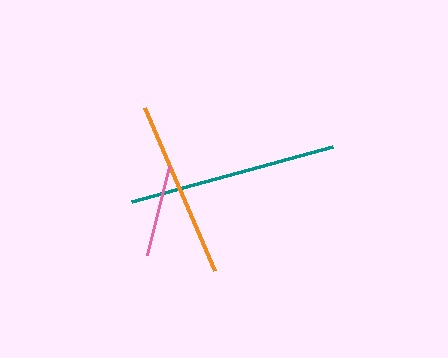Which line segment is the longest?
The teal line is the longest at approximately 208 pixels.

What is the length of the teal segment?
The teal segment is approximately 208 pixels long.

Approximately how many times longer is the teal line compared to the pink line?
The teal line is approximately 2.3 times the length of the pink line.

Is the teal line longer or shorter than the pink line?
The teal line is longer than the pink line.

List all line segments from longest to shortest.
From longest to shortest: teal, orange, pink.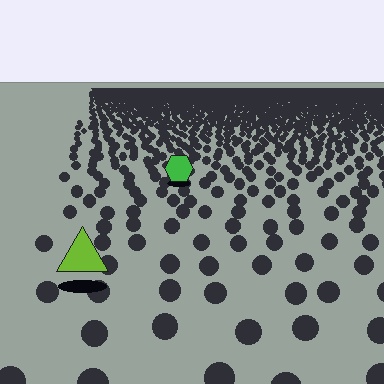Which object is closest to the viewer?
The lime triangle is closest. The texture marks near it are larger and more spread out.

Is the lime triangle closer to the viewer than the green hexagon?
Yes. The lime triangle is closer — you can tell from the texture gradient: the ground texture is coarser near it.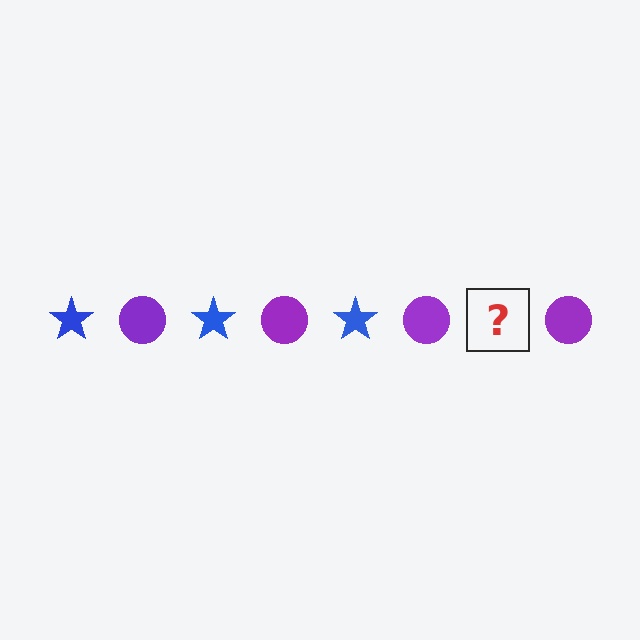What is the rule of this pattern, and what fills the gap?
The rule is that the pattern alternates between blue star and purple circle. The gap should be filled with a blue star.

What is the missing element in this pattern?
The missing element is a blue star.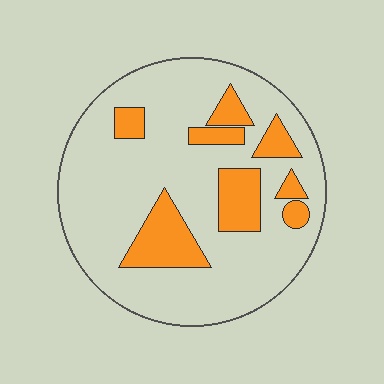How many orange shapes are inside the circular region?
8.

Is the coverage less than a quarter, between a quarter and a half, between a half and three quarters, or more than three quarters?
Less than a quarter.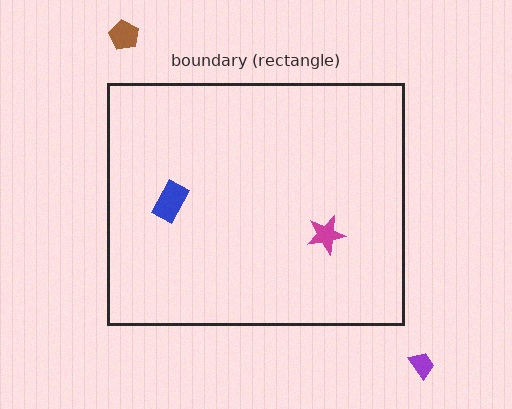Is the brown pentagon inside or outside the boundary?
Outside.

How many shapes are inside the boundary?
2 inside, 2 outside.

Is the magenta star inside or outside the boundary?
Inside.